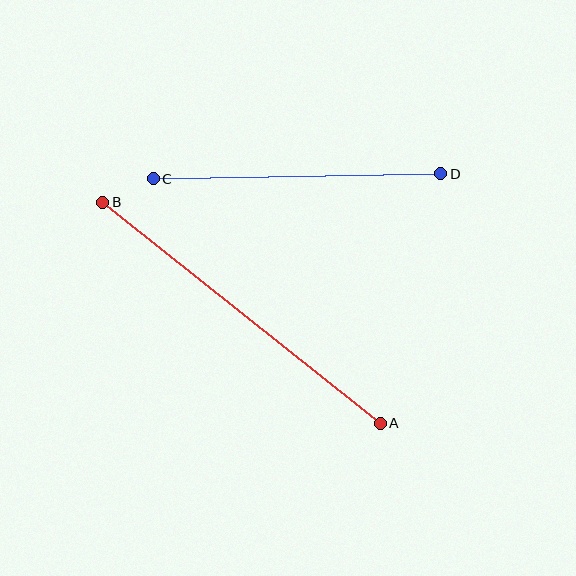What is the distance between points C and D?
The distance is approximately 288 pixels.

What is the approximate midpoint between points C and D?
The midpoint is at approximately (297, 176) pixels.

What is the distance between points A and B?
The distance is approximately 355 pixels.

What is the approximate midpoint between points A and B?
The midpoint is at approximately (242, 313) pixels.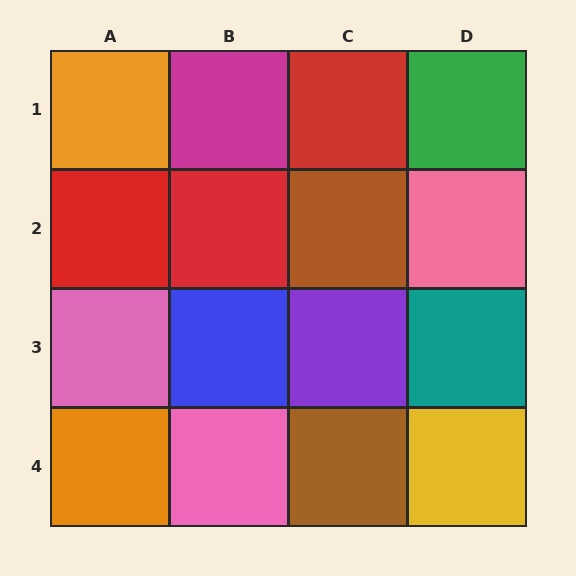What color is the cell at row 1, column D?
Green.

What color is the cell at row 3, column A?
Pink.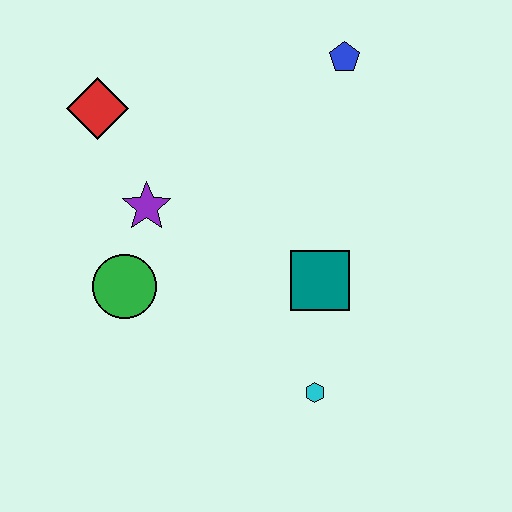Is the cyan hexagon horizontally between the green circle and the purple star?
No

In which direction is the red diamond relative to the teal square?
The red diamond is to the left of the teal square.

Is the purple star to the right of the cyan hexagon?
No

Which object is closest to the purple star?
The green circle is closest to the purple star.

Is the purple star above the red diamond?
No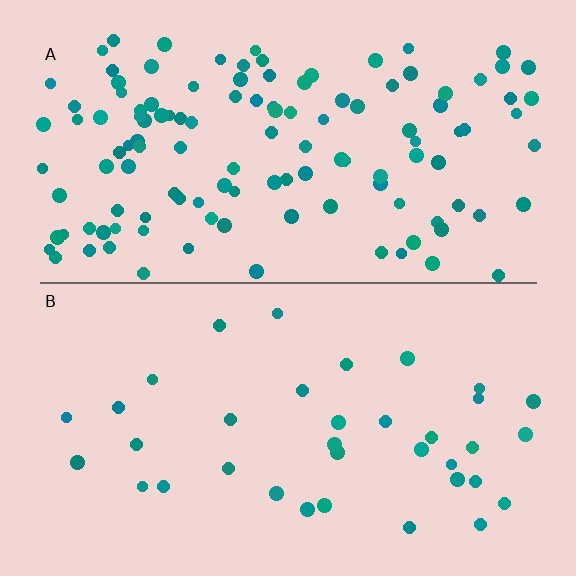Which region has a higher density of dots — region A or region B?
A (the top).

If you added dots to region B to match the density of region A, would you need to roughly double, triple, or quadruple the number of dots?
Approximately triple.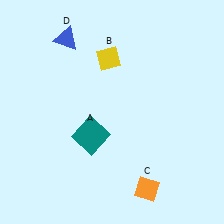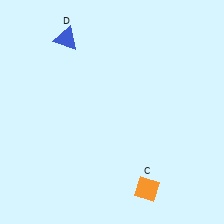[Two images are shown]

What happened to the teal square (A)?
The teal square (A) was removed in Image 2. It was in the bottom-left area of Image 1.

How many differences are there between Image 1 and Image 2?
There are 2 differences between the two images.